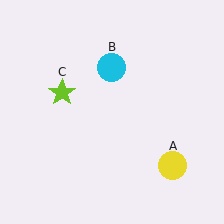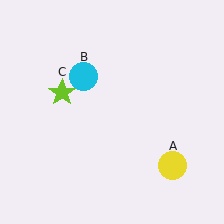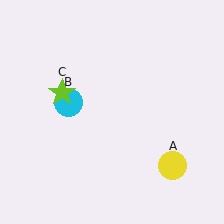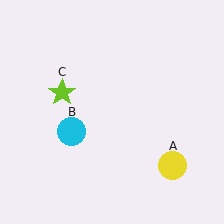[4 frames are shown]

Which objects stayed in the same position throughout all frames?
Yellow circle (object A) and lime star (object C) remained stationary.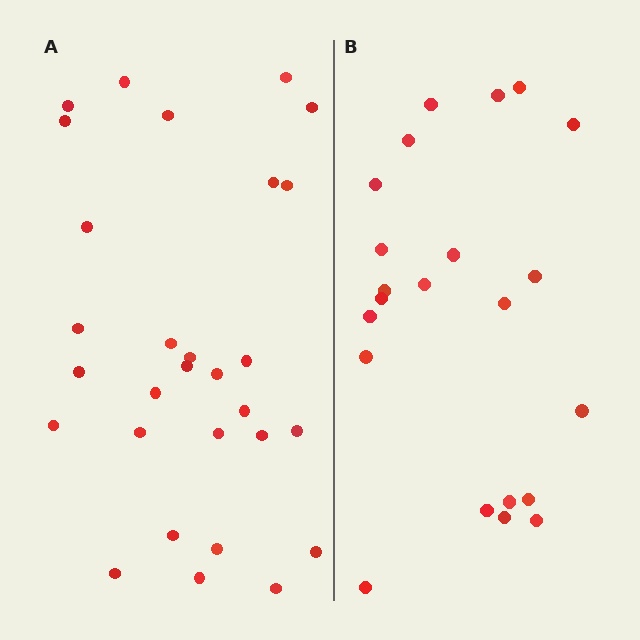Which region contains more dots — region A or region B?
Region A (the left region) has more dots.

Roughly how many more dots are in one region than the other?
Region A has roughly 8 or so more dots than region B.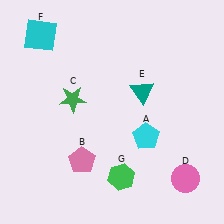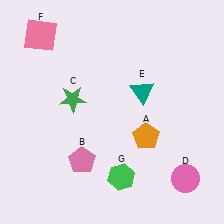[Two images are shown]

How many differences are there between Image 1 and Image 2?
There are 2 differences between the two images.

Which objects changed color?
A changed from cyan to orange. F changed from cyan to pink.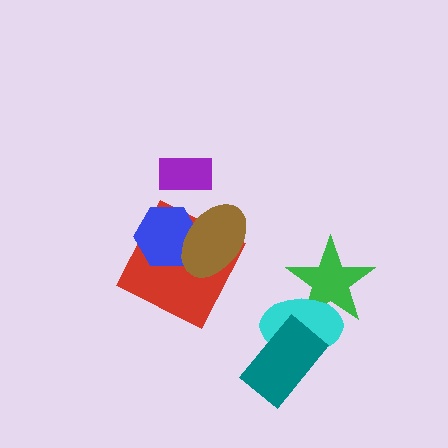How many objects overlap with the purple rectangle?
0 objects overlap with the purple rectangle.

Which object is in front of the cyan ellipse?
The teal rectangle is in front of the cyan ellipse.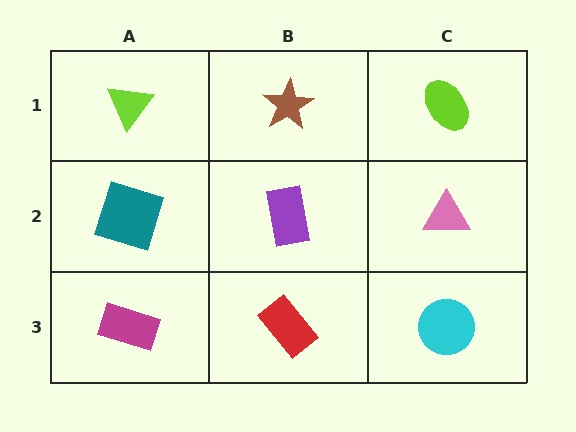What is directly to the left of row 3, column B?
A magenta rectangle.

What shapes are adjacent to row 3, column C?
A pink triangle (row 2, column C), a red rectangle (row 3, column B).